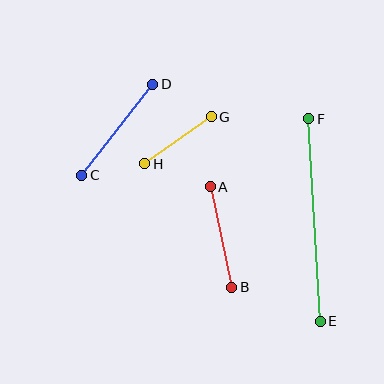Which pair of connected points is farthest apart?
Points E and F are farthest apart.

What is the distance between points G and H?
The distance is approximately 81 pixels.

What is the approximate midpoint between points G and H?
The midpoint is at approximately (178, 140) pixels.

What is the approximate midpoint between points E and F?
The midpoint is at approximately (314, 220) pixels.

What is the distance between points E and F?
The distance is approximately 203 pixels.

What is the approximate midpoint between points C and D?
The midpoint is at approximately (117, 130) pixels.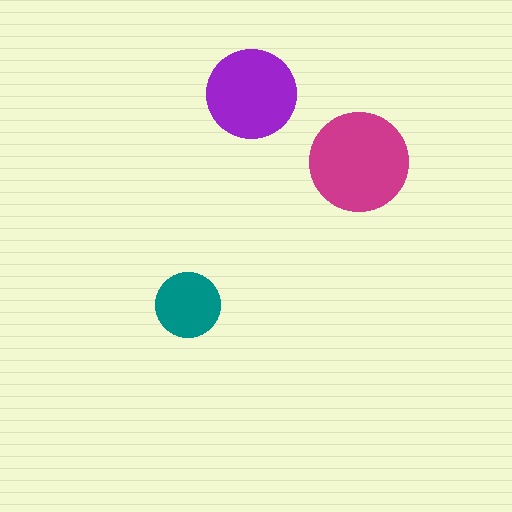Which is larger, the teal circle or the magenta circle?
The magenta one.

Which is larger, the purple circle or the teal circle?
The purple one.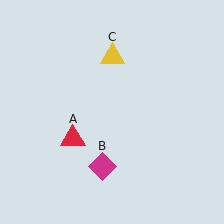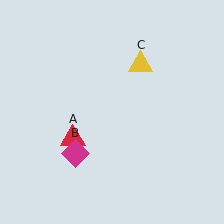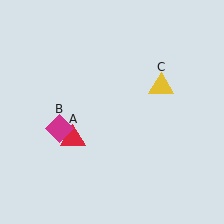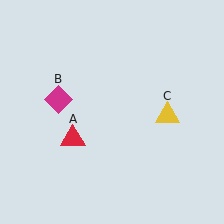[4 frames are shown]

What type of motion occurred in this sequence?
The magenta diamond (object B), yellow triangle (object C) rotated clockwise around the center of the scene.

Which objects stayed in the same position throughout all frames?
Red triangle (object A) remained stationary.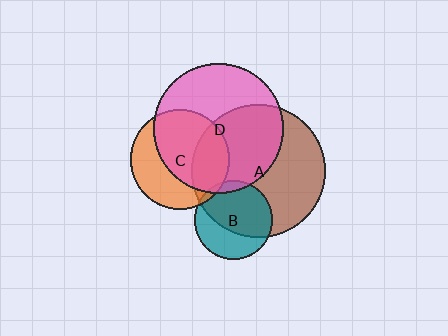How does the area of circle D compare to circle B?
Approximately 2.7 times.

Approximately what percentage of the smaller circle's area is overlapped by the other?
Approximately 60%.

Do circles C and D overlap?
Yes.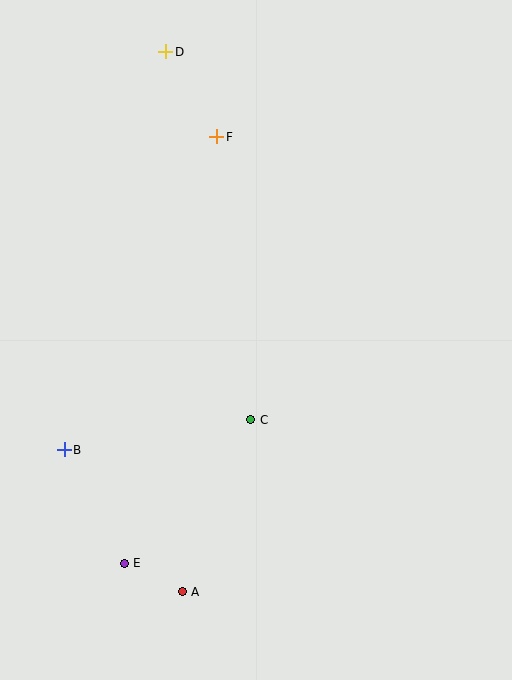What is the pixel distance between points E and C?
The distance between E and C is 191 pixels.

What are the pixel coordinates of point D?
Point D is at (166, 52).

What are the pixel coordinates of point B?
Point B is at (64, 450).